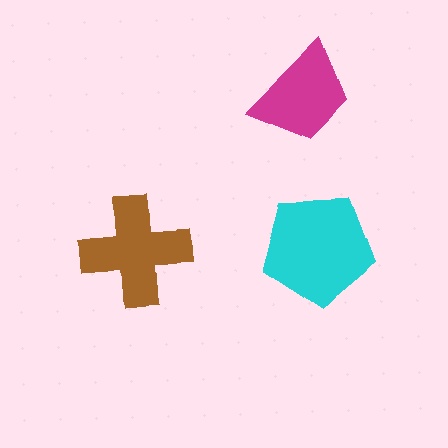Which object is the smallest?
The magenta trapezoid.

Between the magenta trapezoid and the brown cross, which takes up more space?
The brown cross.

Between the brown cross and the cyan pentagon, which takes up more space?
The cyan pentagon.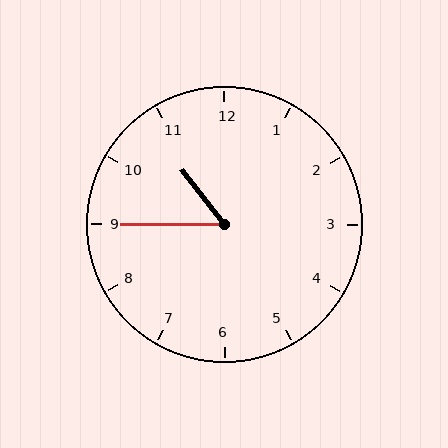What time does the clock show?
10:45.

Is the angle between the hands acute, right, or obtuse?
It is acute.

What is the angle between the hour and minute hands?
Approximately 52 degrees.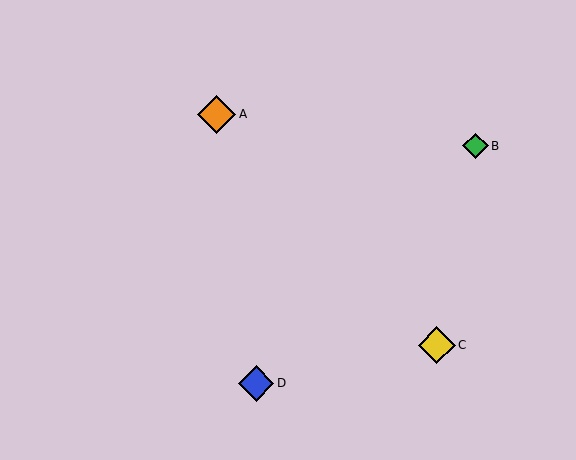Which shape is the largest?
The orange diamond (labeled A) is the largest.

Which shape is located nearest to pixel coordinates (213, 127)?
The orange diamond (labeled A) at (217, 114) is nearest to that location.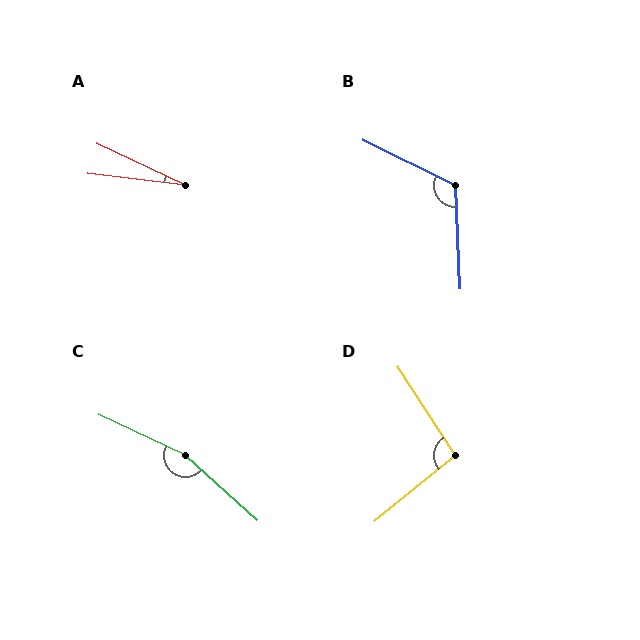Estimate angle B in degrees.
Approximately 119 degrees.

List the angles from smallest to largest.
A (18°), D (96°), B (119°), C (163°).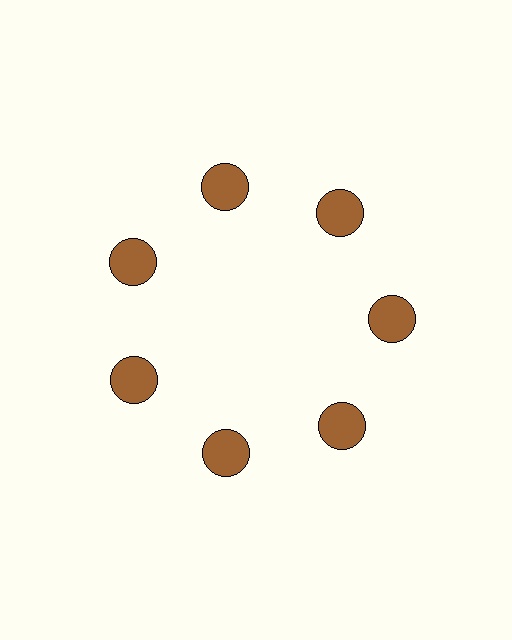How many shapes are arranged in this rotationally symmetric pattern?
There are 7 shapes, arranged in 7 groups of 1.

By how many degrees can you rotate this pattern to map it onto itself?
The pattern maps onto itself every 51 degrees of rotation.